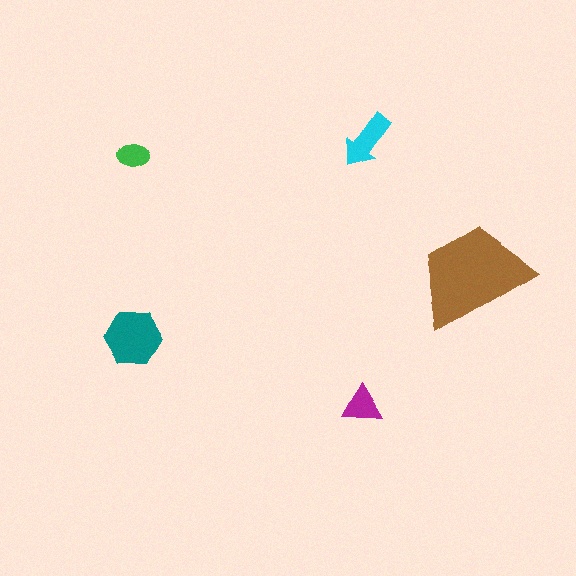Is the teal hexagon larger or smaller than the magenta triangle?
Larger.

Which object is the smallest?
The green ellipse.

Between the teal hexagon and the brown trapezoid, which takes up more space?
The brown trapezoid.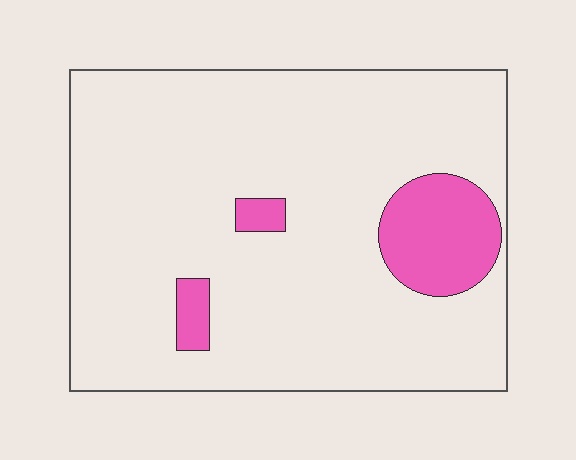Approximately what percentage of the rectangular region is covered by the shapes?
Approximately 10%.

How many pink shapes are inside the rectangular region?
3.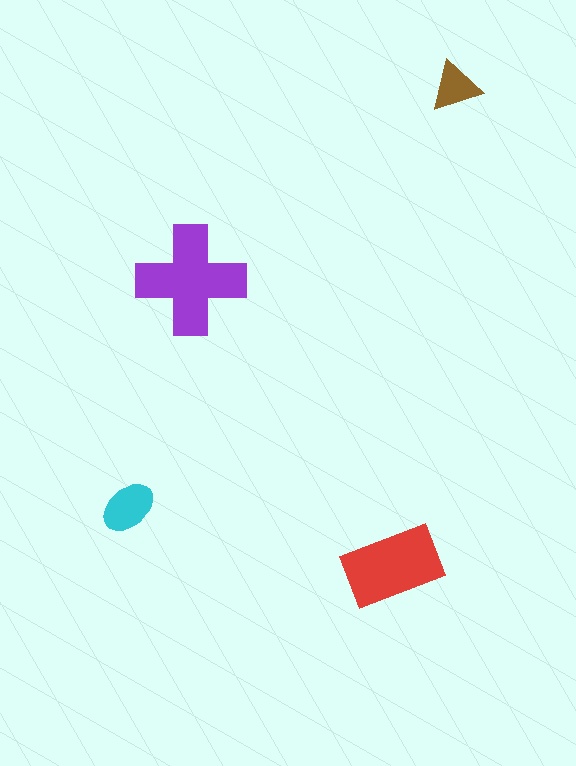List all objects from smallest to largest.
The brown triangle, the cyan ellipse, the red rectangle, the purple cross.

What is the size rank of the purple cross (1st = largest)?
1st.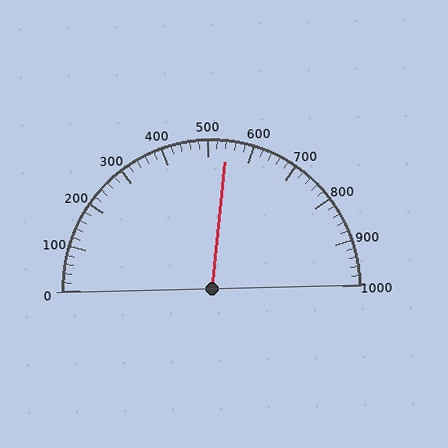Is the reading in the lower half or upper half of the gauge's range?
The reading is in the upper half of the range (0 to 1000).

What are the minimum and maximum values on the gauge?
The gauge ranges from 0 to 1000.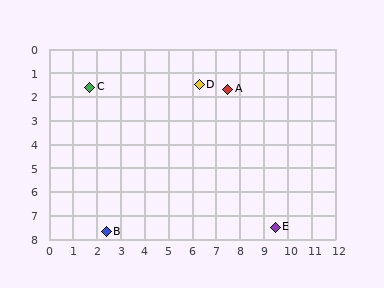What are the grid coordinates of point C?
Point C is at approximately (1.7, 1.6).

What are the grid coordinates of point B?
Point B is at approximately (2.4, 7.7).